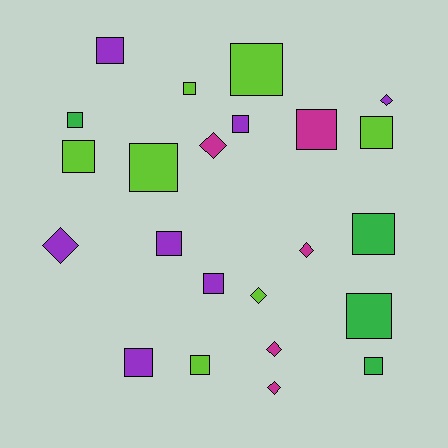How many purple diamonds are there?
There are 2 purple diamonds.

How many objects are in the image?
There are 23 objects.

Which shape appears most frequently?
Square, with 16 objects.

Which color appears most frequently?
Purple, with 7 objects.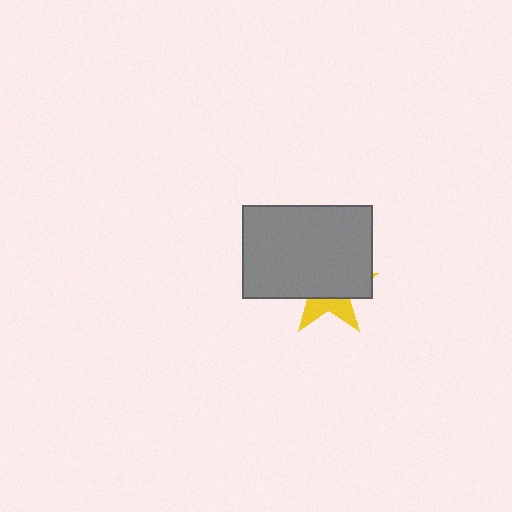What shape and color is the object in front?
The object in front is a gray rectangle.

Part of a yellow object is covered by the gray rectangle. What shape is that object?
It is a star.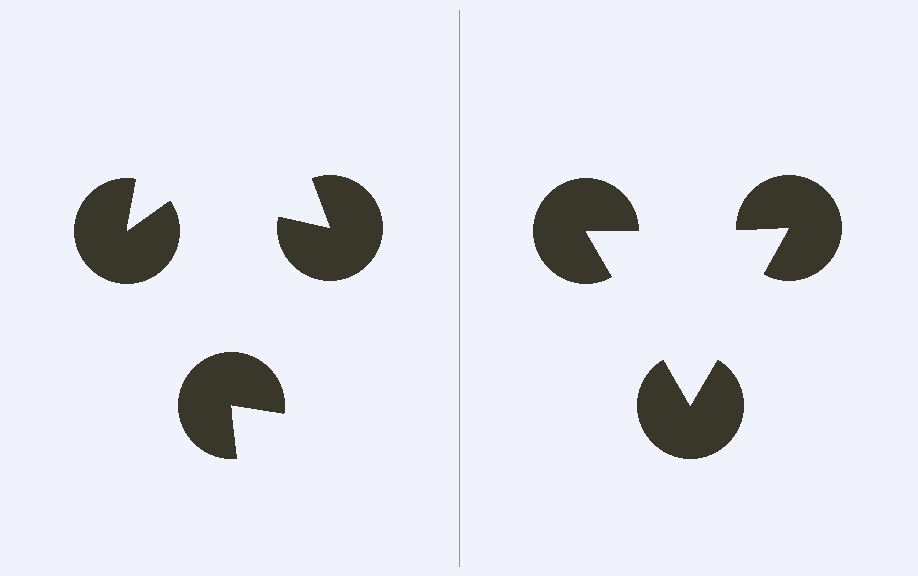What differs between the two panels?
The pac-man discs are positioned identically on both sides; only the wedge orientations differ. On the right they align to a triangle; on the left they are misaligned.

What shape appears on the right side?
An illusory triangle.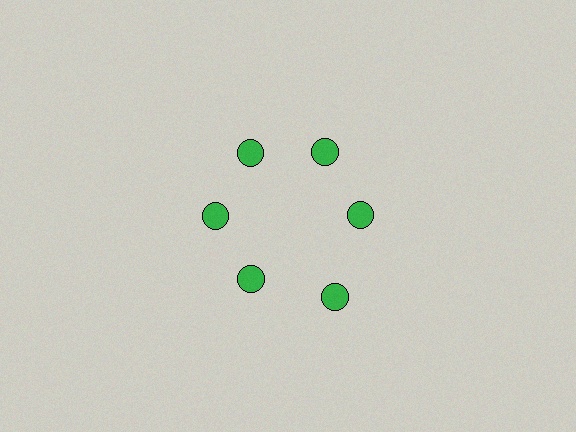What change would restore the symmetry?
The symmetry would be restored by moving it inward, back onto the ring so that all 6 circles sit at equal angles and equal distance from the center.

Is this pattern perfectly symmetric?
No. The 6 green circles are arranged in a ring, but one element near the 5 o'clock position is pushed outward from the center, breaking the 6-fold rotational symmetry.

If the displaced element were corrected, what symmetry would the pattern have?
It would have 6-fold rotational symmetry — the pattern would map onto itself every 60 degrees.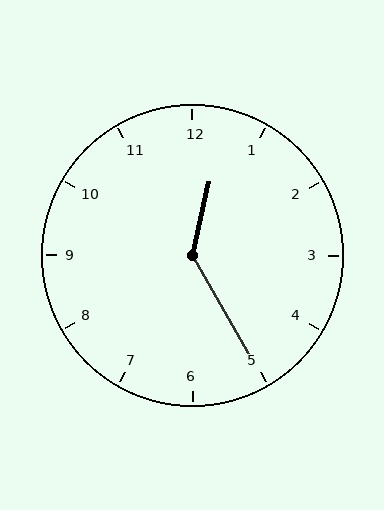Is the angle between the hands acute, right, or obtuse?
It is obtuse.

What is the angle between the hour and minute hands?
Approximately 138 degrees.